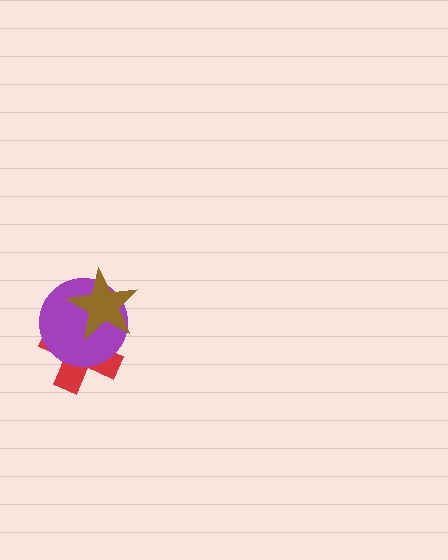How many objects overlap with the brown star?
2 objects overlap with the brown star.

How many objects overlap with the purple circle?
2 objects overlap with the purple circle.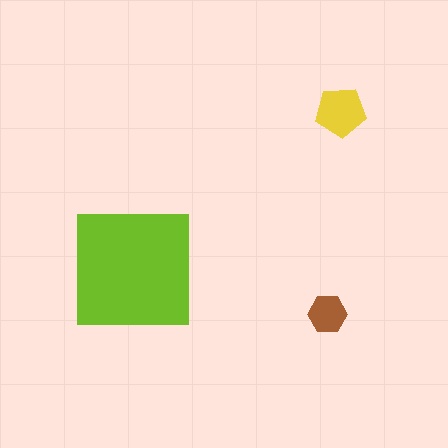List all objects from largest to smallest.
The lime square, the yellow pentagon, the brown hexagon.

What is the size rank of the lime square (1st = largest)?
1st.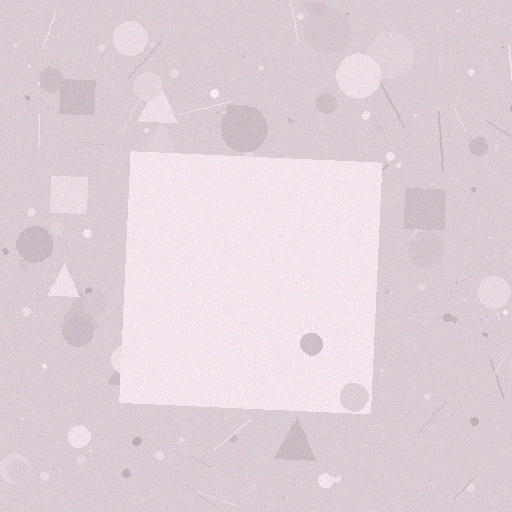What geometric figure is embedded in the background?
A square is embedded in the background.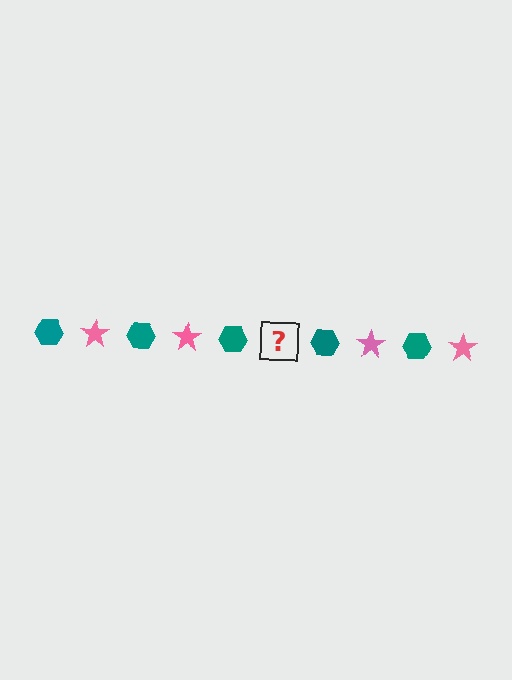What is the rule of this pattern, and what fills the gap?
The rule is that the pattern alternates between teal hexagon and pink star. The gap should be filled with a pink star.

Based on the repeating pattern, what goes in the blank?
The blank should be a pink star.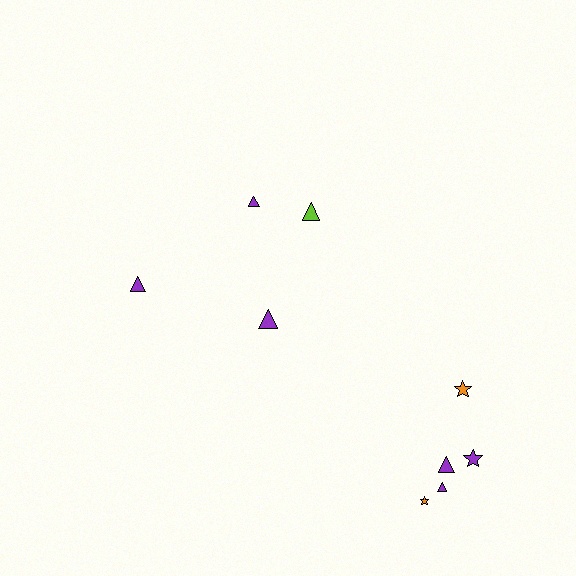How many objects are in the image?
There are 9 objects.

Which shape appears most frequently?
Triangle, with 6 objects.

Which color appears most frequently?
Purple, with 6 objects.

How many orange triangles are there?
There are no orange triangles.